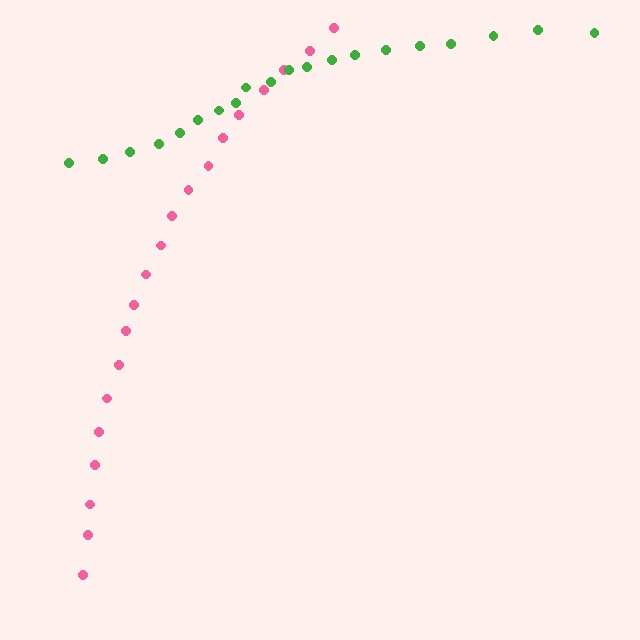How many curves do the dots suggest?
There are 2 distinct paths.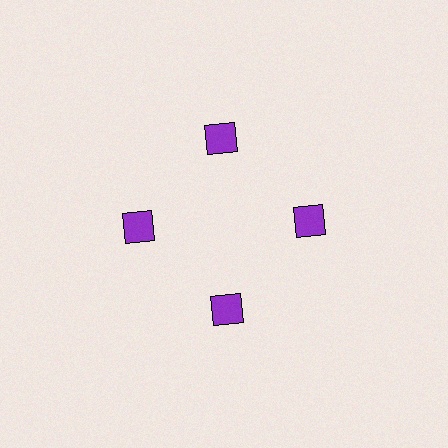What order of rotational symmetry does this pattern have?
This pattern has 4-fold rotational symmetry.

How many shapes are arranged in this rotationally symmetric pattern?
There are 4 shapes, arranged in 4 groups of 1.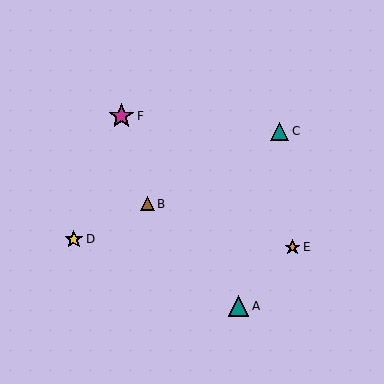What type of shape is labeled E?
Shape E is an orange star.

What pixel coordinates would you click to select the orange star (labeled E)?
Click at (293, 247) to select the orange star E.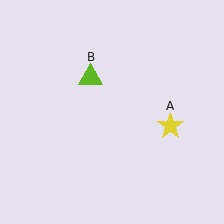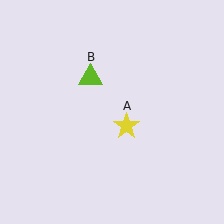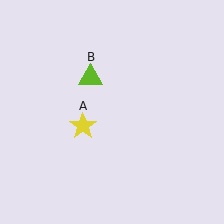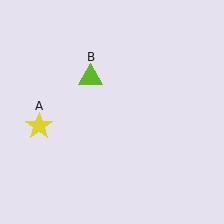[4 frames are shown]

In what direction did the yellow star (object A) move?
The yellow star (object A) moved left.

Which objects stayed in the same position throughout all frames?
Lime triangle (object B) remained stationary.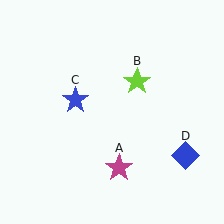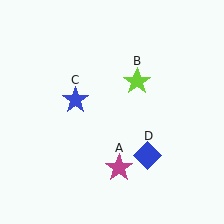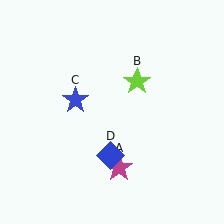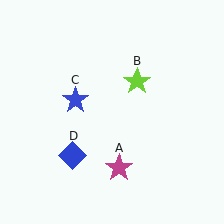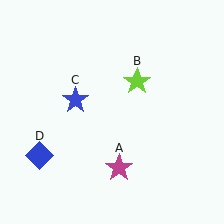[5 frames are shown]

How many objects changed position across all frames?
1 object changed position: blue diamond (object D).